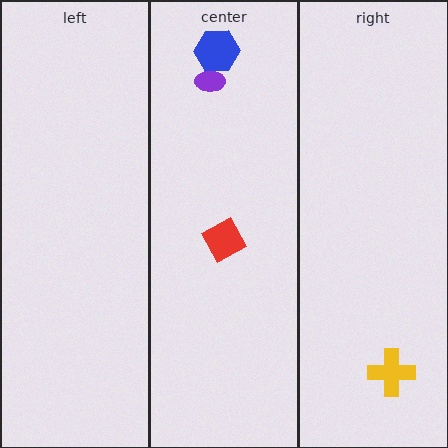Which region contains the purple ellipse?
The center region.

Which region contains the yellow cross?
The right region.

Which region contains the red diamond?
The center region.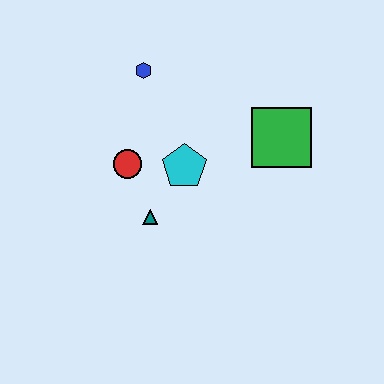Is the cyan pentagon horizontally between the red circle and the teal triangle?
No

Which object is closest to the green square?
The cyan pentagon is closest to the green square.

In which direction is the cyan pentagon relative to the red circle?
The cyan pentagon is to the right of the red circle.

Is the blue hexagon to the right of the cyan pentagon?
No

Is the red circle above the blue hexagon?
No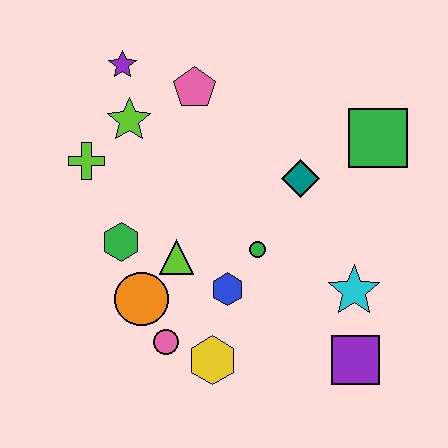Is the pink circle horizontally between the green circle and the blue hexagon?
No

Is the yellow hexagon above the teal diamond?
No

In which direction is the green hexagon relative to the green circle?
The green hexagon is to the left of the green circle.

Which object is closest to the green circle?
The blue hexagon is closest to the green circle.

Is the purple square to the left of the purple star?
No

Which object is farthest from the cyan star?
The purple star is farthest from the cyan star.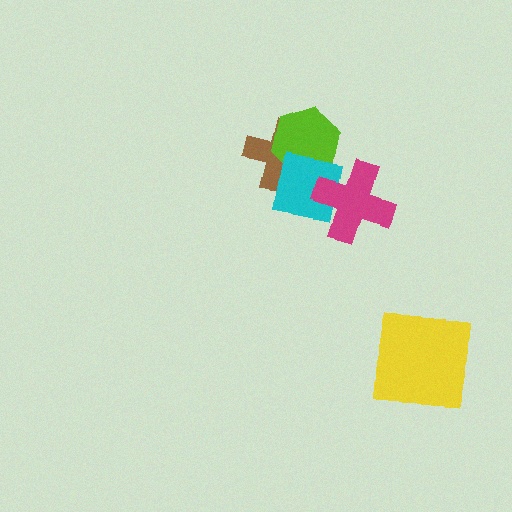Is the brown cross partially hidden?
Yes, it is partially covered by another shape.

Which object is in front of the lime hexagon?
The cyan square is in front of the lime hexagon.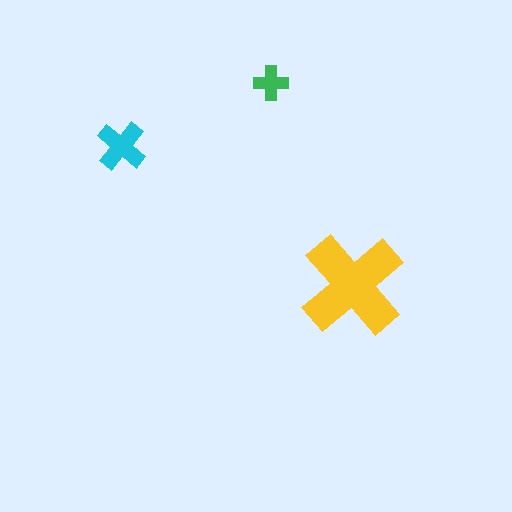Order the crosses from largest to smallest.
the yellow one, the cyan one, the green one.